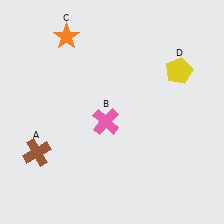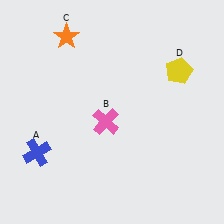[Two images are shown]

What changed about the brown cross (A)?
In Image 1, A is brown. In Image 2, it changed to blue.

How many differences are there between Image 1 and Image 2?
There is 1 difference between the two images.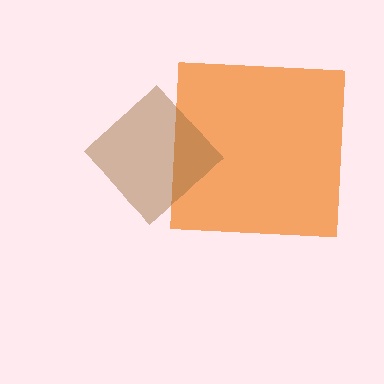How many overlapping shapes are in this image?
There are 2 overlapping shapes in the image.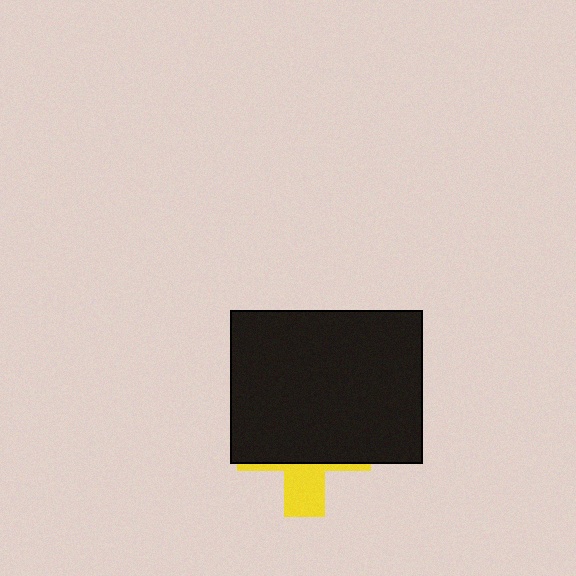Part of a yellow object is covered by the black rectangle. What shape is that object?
It is a cross.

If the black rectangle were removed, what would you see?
You would see the complete yellow cross.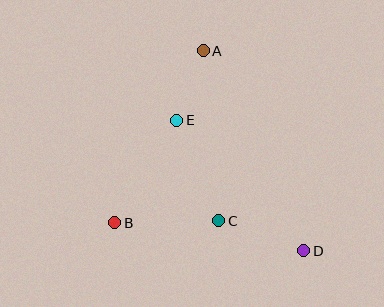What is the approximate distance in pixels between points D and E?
The distance between D and E is approximately 182 pixels.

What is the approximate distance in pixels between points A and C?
The distance between A and C is approximately 171 pixels.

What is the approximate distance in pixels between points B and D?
The distance between B and D is approximately 191 pixels.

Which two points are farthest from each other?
Points A and D are farthest from each other.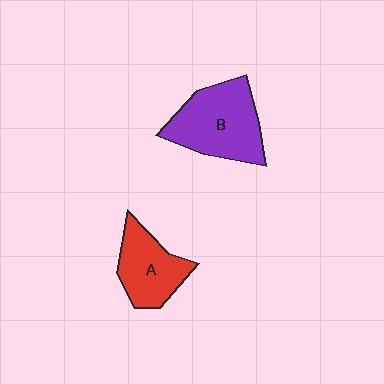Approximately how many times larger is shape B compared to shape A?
Approximately 1.4 times.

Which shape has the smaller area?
Shape A (red).